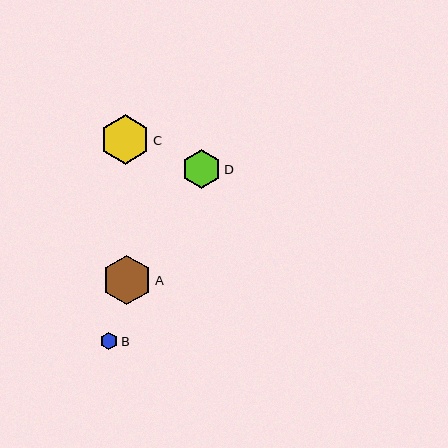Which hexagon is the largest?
Hexagon A is the largest with a size of approximately 50 pixels.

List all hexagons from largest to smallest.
From largest to smallest: A, C, D, B.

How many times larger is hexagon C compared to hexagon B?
Hexagon C is approximately 2.9 times the size of hexagon B.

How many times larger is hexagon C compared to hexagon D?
Hexagon C is approximately 1.3 times the size of hexagon D.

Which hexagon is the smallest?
Hexagon B is the smallest with a size of approximately 17 pixels.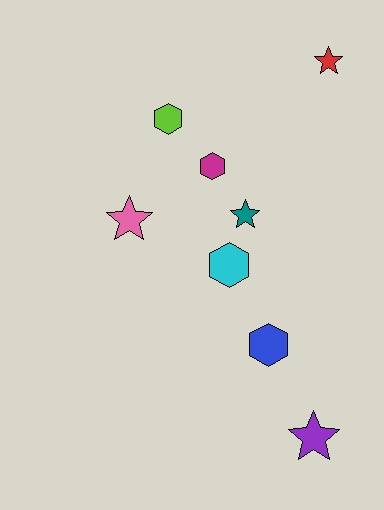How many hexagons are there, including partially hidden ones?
There are 4 hexagons.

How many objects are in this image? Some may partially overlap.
There are 8 objects.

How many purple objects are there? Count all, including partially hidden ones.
There is 1 purple object.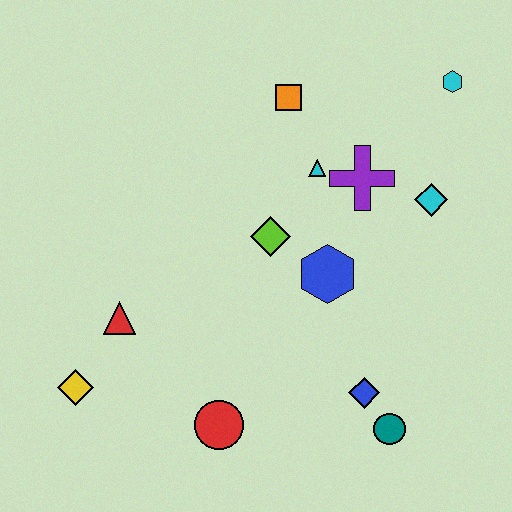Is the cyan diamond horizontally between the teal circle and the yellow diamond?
No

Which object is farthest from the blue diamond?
The cyan hexagon is farthest from the blue diamond.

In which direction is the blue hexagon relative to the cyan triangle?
The blue hexagon is below the cyan triangle.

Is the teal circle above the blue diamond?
No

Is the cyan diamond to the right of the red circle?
Yes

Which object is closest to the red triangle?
The yellow diamond is closest to the red triangle.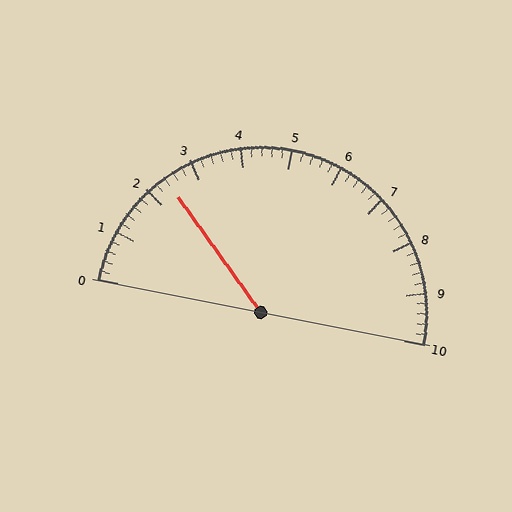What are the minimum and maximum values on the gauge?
The gauge ranges from 0 to 10.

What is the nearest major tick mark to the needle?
The nearest major tick mark is 2.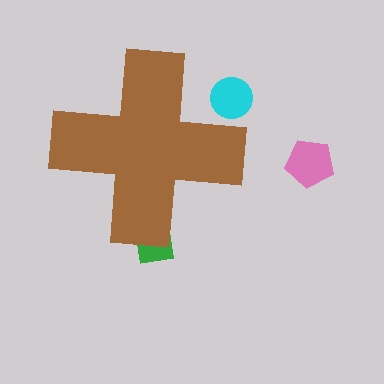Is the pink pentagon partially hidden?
No, the pink pentagon is fully visible.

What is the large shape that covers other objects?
A brown cross.